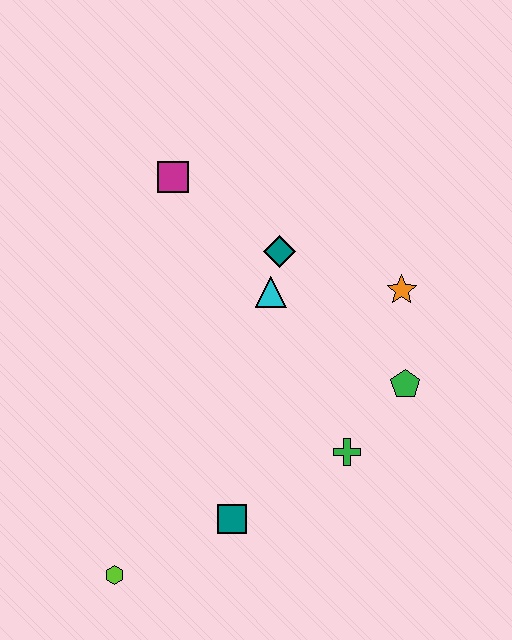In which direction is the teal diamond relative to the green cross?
The teal diamond is above the green cross.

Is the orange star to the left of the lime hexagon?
No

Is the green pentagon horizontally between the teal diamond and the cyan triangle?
No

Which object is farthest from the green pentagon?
The lime hexagon is farthest from the green pentagon.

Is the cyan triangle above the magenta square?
No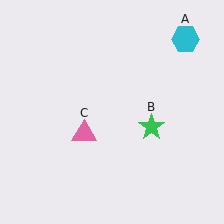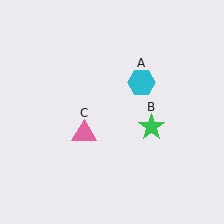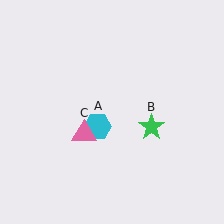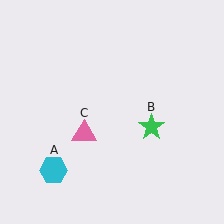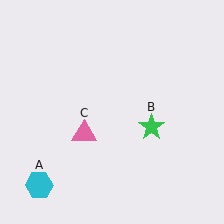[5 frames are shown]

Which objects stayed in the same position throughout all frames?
Green star (object B) and pink triangle (object C) remained stationary.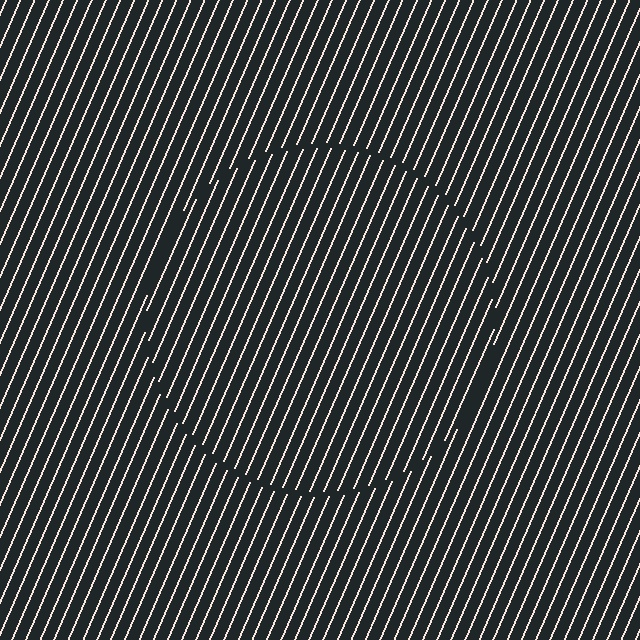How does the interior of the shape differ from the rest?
The interior of the shape contains the same grating, shifted by half a period — the contour is defined by the phase discontinuity where line-ends from the inner and outer gratings abut.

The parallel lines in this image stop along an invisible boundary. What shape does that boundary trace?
An illusory circle. The interior of the shape contains the same grating, shifted by half a period — the contour is defined by the phase discontinuity where line-ends from the inner and outer gratings abut.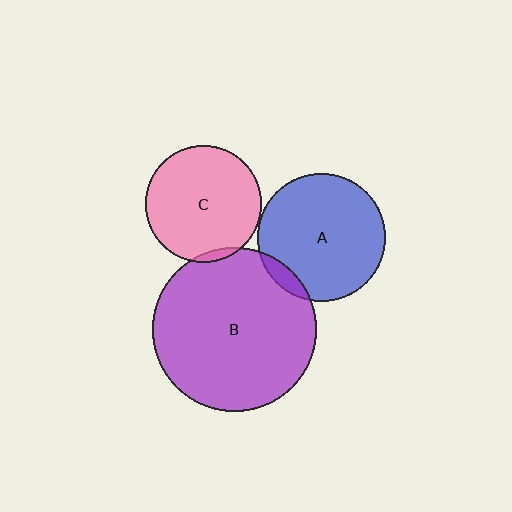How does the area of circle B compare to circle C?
Approximately 2.0 times.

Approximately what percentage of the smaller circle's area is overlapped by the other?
Approximately 5%.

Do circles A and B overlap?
Yes.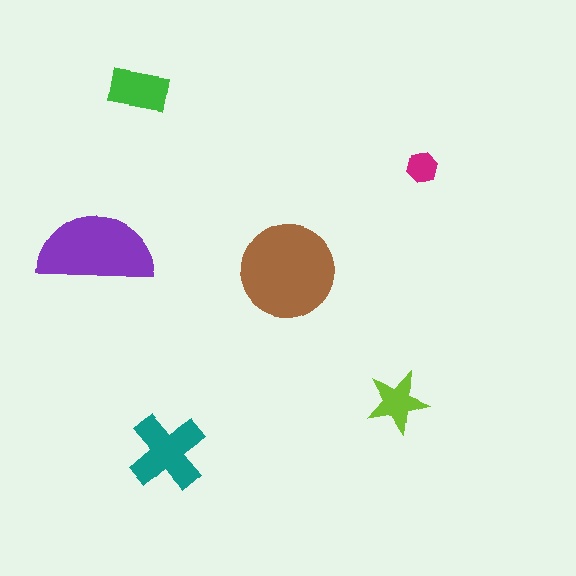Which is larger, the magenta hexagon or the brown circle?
The brown circle.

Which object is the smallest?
The magenta hexagon.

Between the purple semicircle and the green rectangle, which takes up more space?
The purple semicircle.